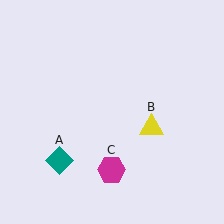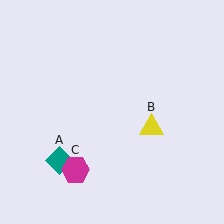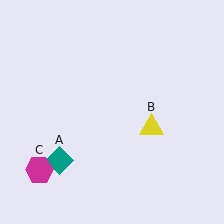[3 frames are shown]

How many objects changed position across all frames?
1 object changed position: magenta hexagon (object C).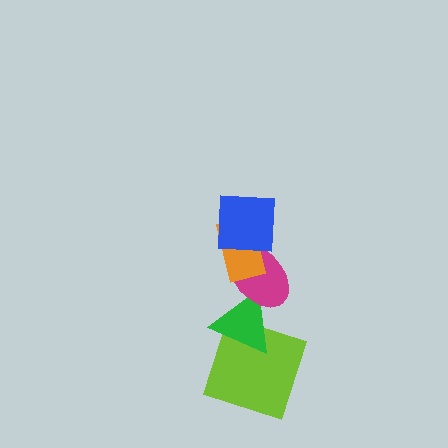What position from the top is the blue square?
The blue square is 1st from the top.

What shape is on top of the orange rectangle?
The blue square is on top of the orange rectangle.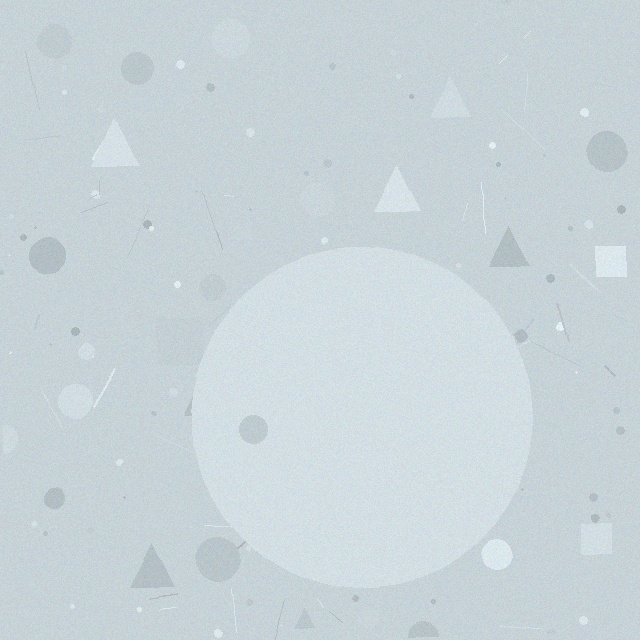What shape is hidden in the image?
A circle is hidden in the image.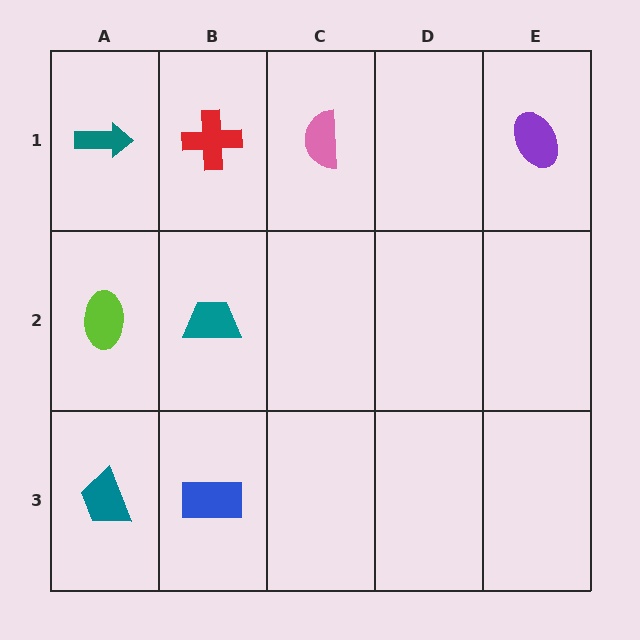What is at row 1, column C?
A pink semicircle.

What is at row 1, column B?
A red cross.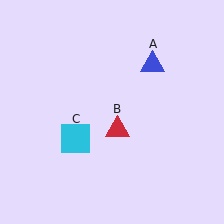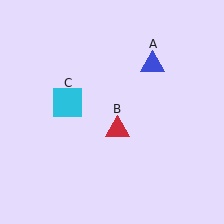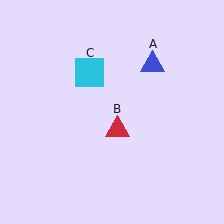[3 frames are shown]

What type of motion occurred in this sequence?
The cyan square (object C) rotated clockwise around the center of the scene.